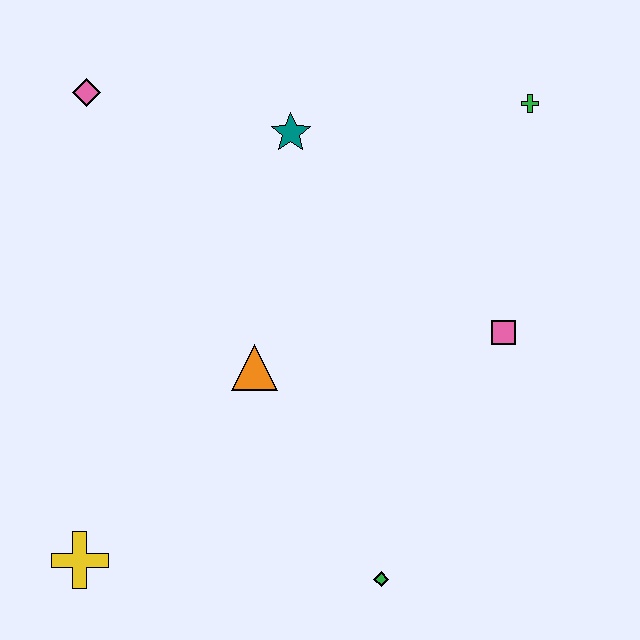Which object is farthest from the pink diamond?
The green diamond is farthest from the pink diamond.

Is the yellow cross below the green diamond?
No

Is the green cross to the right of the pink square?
Yes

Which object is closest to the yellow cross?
The orange triangle is closest to the yellow cross.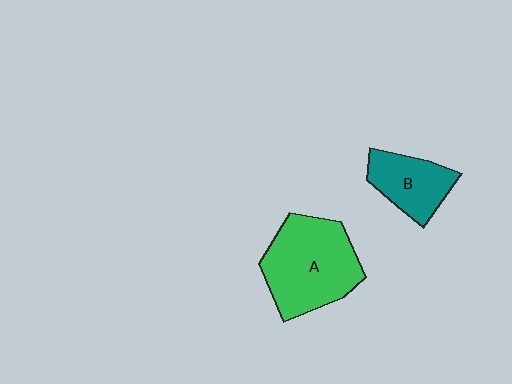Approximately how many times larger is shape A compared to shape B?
Approximately 1.8 times.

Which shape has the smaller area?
Shape B (teal).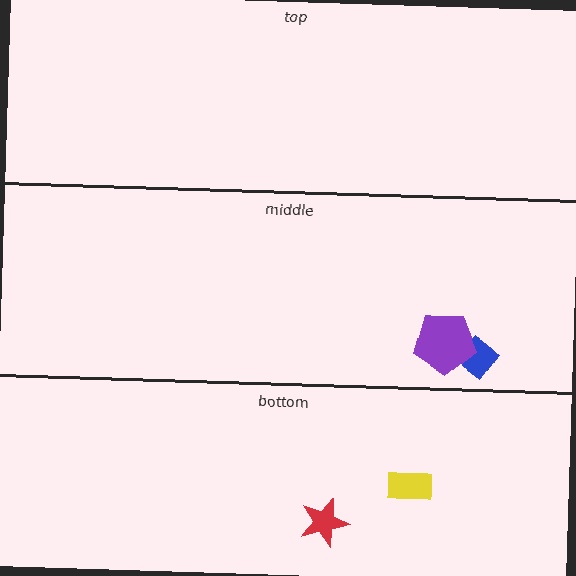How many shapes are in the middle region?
2.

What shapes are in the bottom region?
The red star, the yellow rectangle.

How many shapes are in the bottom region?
2.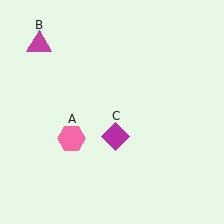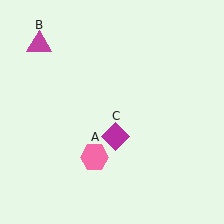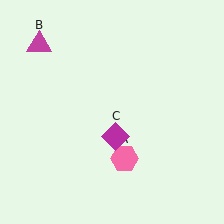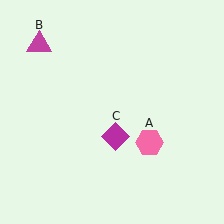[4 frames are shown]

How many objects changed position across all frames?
1 object changed position: pink hexagon (object A).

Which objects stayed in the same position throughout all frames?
Magenta triangle (object B) and magenta diamond (object C) remained stationary.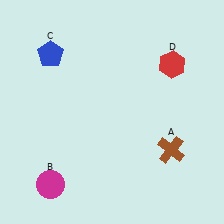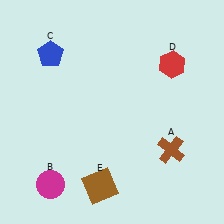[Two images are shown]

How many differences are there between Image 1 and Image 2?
There is 1 difference between the two images.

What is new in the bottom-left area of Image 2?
A brown square (E) was added in the bottom-left area of Image 2.